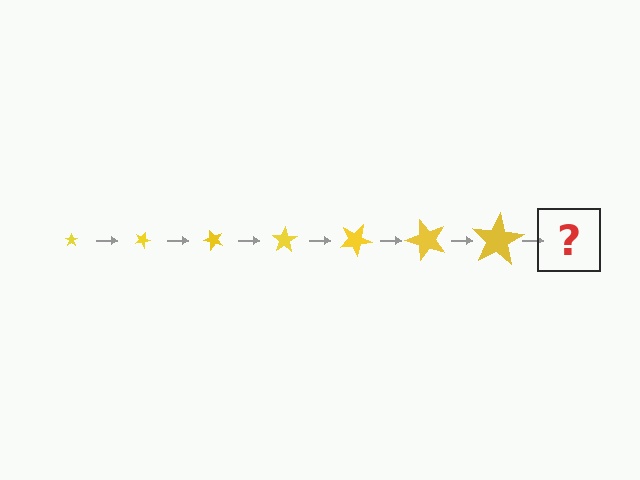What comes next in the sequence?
The next element should be a star, larger than the previous one and rotated 175 degrees from the start.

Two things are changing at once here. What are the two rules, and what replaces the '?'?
The two rules are that the star grows larger each step and it rotates 25 degrees each step. The '?' should be a star, larger than the previous one and rotated 175 degrees from the start.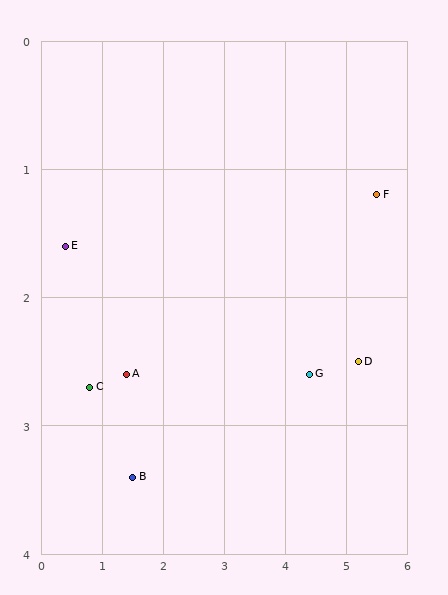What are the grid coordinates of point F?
Point F is at approximately (5.5, 1.2).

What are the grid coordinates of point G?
Point G is at approximately (4.4, 2.6).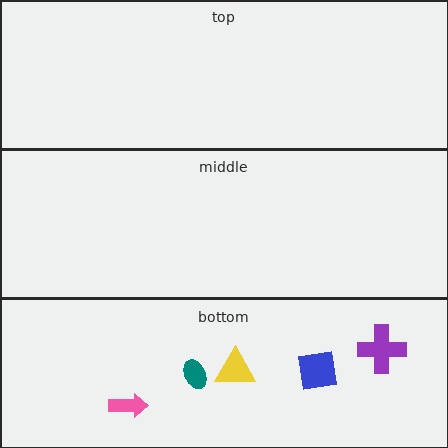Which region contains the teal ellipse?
The bottom region.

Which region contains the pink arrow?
The bottom region.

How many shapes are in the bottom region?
5.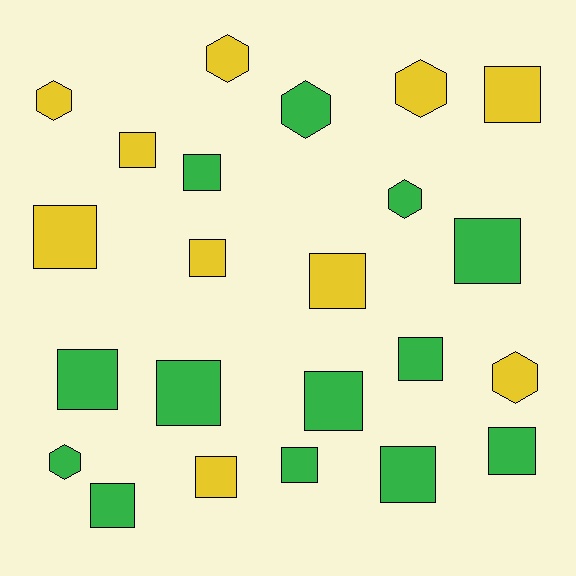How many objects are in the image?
There are 23 objects.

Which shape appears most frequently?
Square, with 16 objects.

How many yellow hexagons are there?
There are 4 yellow hexagons.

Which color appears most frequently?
Green, with 13 objects.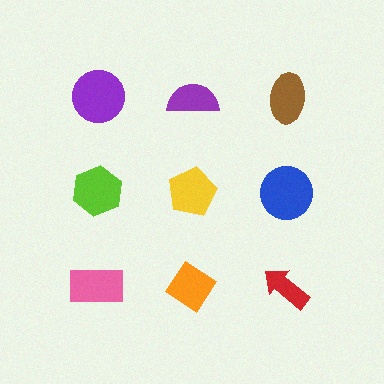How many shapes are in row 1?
3 shapes.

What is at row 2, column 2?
A yellow pentagon.